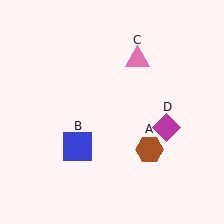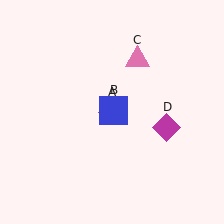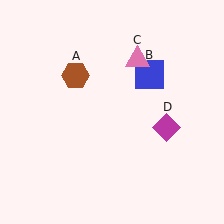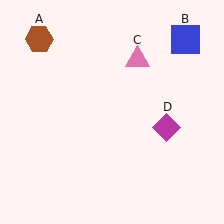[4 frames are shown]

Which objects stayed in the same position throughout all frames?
Pink triangle (object C) and magenta diamond (object D) remained stationary.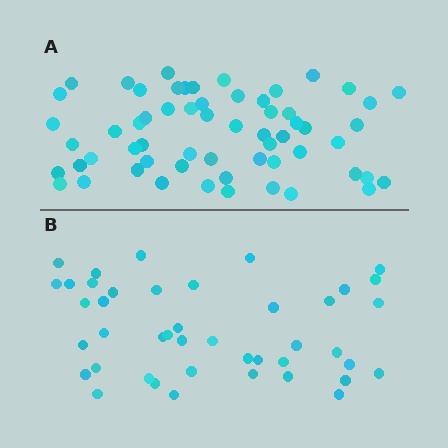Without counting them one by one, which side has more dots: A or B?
Region A (the top region) has more dots.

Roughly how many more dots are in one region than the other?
Region A has approximately 15 more dots than region B.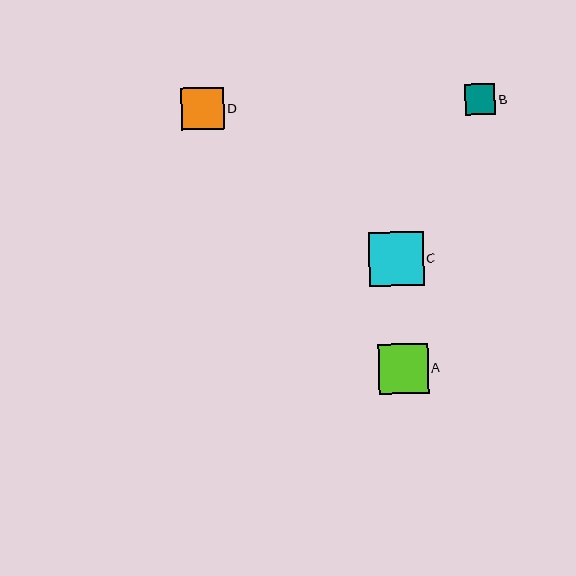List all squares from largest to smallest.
From largest to smallest: C, A, D, B.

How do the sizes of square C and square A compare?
Square C and square A are approximately the same size.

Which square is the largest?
Square C is the largest with a size of approximately 55 pixels.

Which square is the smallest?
Square B is the smallest with a size of approximately 30 pixels.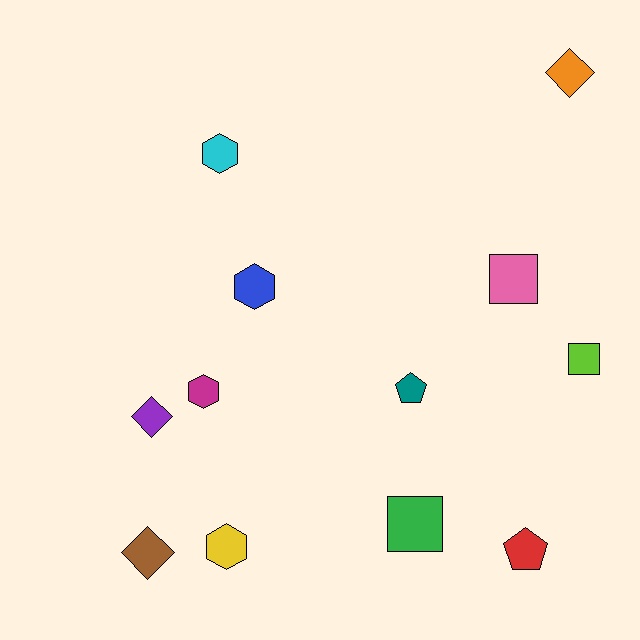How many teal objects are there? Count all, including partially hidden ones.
There is 1 teal object.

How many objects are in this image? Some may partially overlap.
There are 12 objects.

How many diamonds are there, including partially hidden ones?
There are 3 diamonds.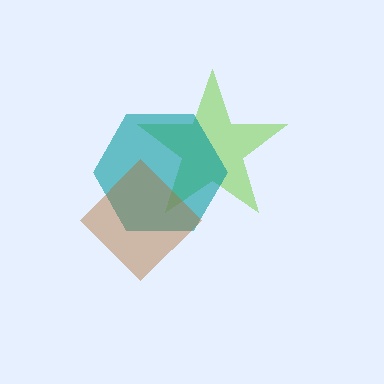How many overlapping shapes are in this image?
There are 3 overlapping shapes in the image.